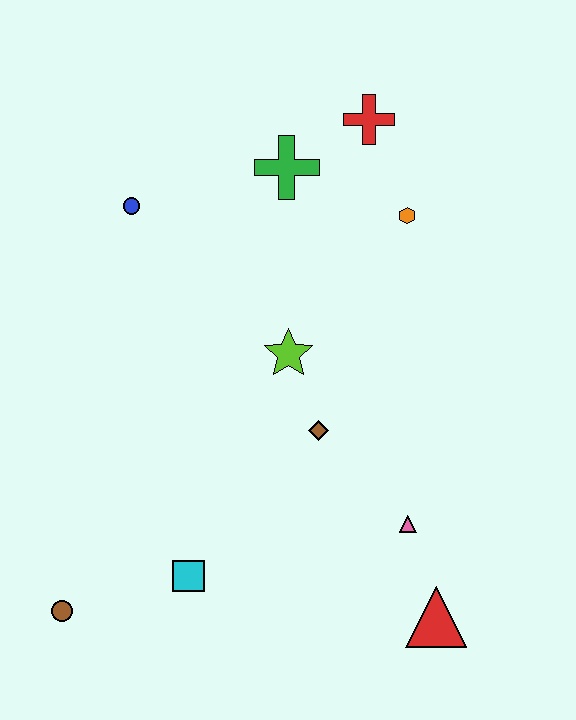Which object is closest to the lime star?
The brown diamond is closest to the lime star.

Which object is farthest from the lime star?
The brown circle is farthest from the lime star.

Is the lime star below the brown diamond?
No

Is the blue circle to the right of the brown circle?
Yes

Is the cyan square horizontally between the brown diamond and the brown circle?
Yes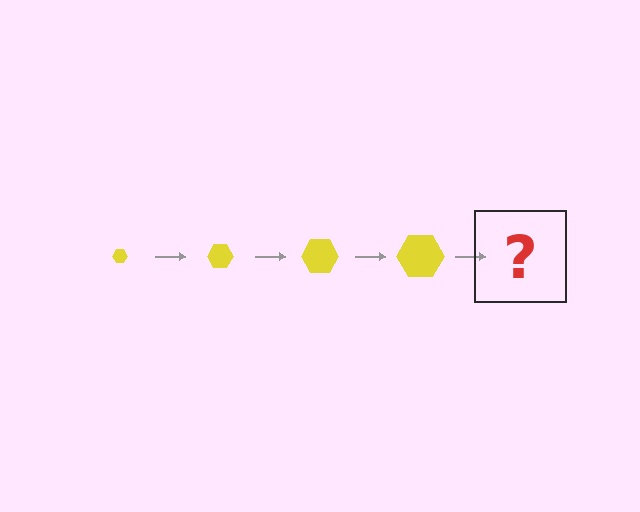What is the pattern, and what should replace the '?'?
The pattern is that the hexagon gets progressively larger each step. The '?' should be a yellow hexagon, larger than the previous one.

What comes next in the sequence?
The next element should be a yellow hexagon, larger than the previous one.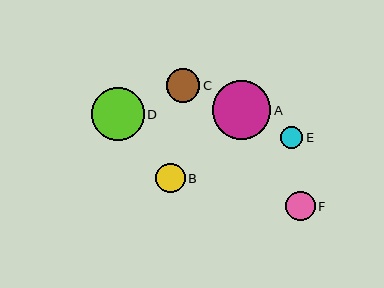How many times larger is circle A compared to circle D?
Circle A is approximately 1.1 times the size of circle D.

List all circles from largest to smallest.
From largest to smallest: A, D, C, F, B, E.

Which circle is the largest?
Circle A is the largest with a size of approximately 59 pixels.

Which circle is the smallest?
Circle E is the smallest with a size of approximately 22 pixels.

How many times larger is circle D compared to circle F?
Circle D is approximately 1.8 times the size of circle F.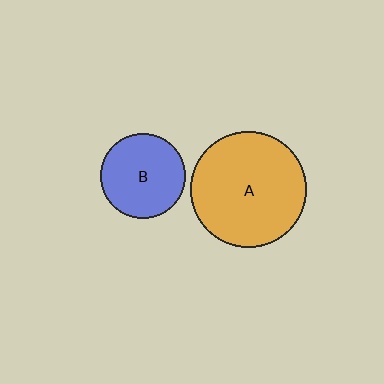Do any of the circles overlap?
No, none of the circles overlap.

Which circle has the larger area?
Circle A (orange).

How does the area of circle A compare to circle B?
Approximately 1.8 times.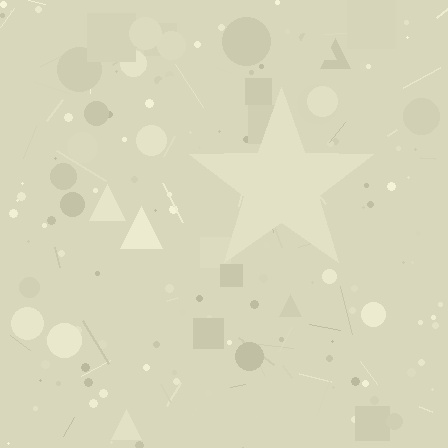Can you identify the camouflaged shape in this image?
The camouflaged shape is a star.